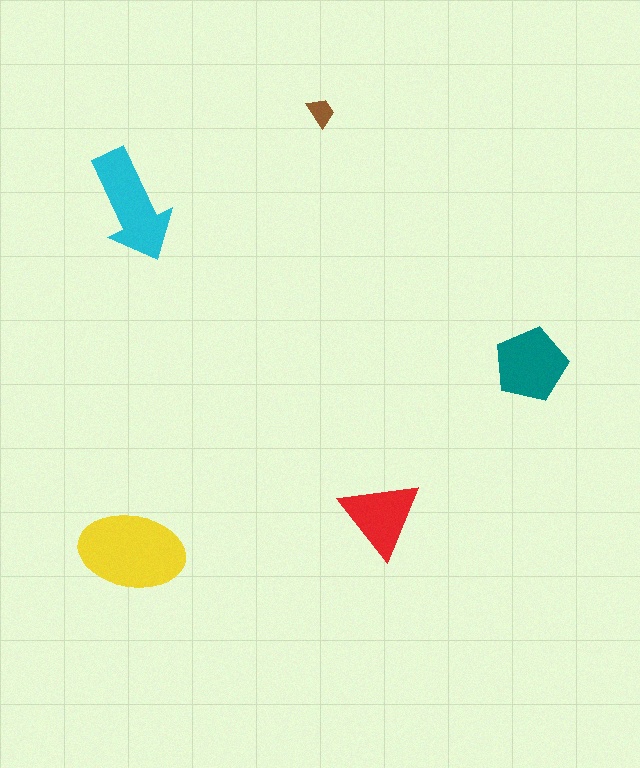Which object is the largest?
The yellow ellipse.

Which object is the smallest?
The brown trapezoid.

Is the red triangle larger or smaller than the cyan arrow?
Smaller.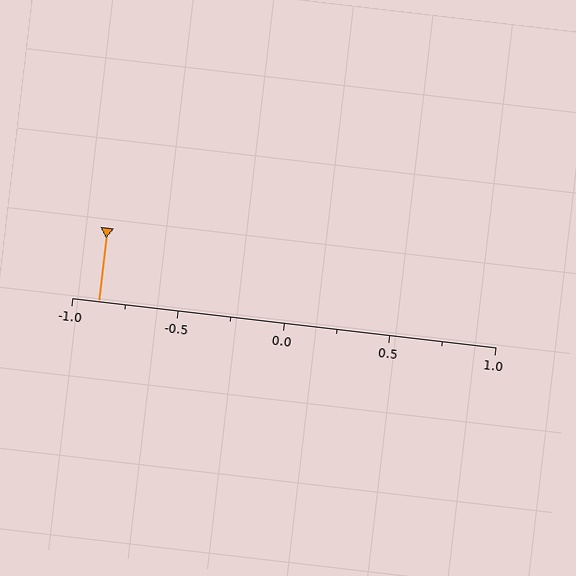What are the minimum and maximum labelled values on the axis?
The axis runs from -1.0 to 1.0.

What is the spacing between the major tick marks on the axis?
The major ticks are spaced 0.5 apart.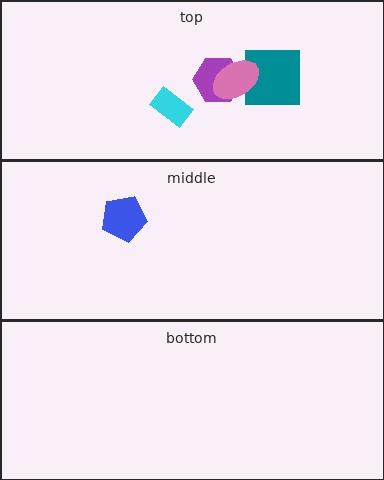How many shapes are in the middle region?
1.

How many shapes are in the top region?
4.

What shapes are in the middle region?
The blue pentagon.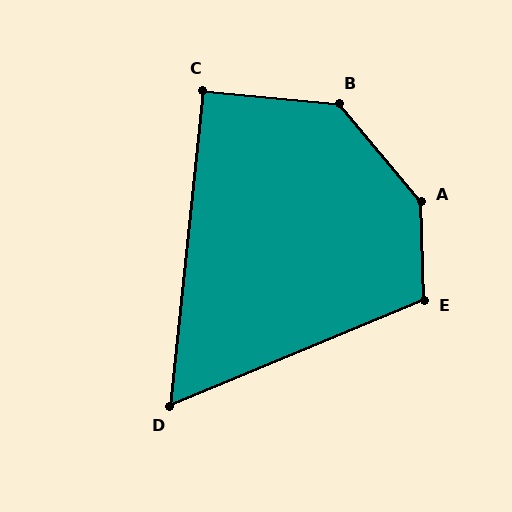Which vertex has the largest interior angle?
A, at approximately 142 degrees.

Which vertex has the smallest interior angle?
D, at approximately 61 degrees.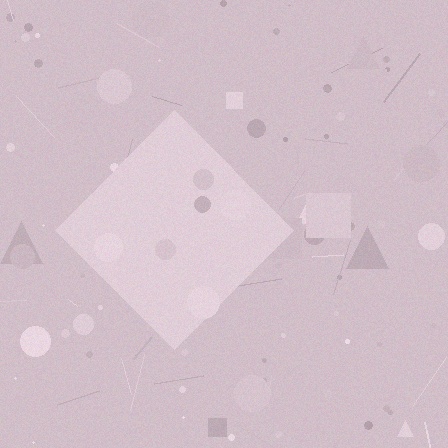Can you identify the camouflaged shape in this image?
The camouflaged shape is a diamond.